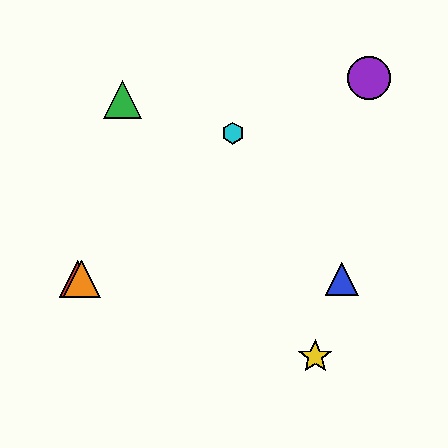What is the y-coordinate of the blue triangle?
The blue triangle is at y≈279.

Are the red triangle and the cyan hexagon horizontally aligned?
No, the red triangle is at y≈279 and the cyan hexagon is at y≈133.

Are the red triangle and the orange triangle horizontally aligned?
Yes, both are at y≈279.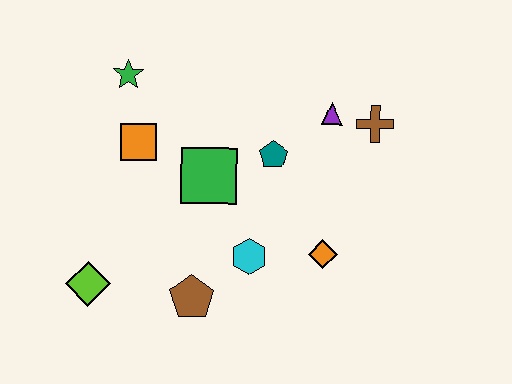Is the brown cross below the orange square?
No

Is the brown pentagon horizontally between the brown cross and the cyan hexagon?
No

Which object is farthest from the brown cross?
The lime diamond is farthest from the brown cross.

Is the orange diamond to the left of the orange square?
No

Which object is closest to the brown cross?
The purple triangle is closest to the brown cross.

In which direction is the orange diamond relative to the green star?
The orange diamond is to the right of the green star.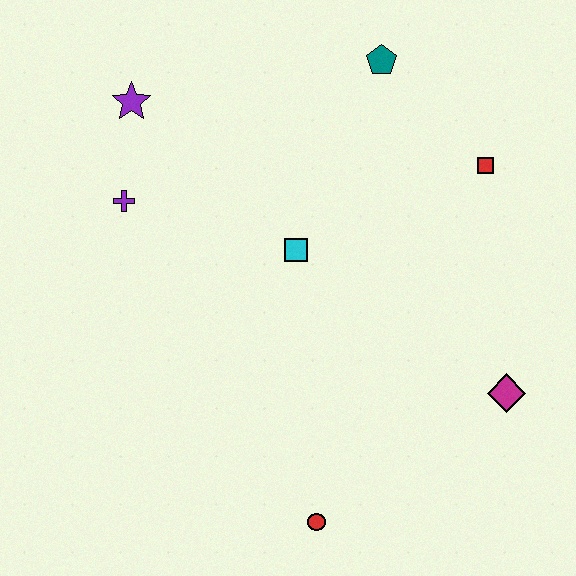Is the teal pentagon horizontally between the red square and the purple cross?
Yes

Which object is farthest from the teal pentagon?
The red circle is farthest from the teal pentagon.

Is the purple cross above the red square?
No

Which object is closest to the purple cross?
The purple star is closest to the purple cross.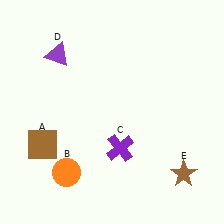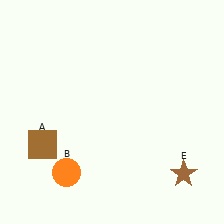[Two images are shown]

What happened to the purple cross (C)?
The purple cross (C) was removed in Image 2. It was in the bottom-right area of Image 1.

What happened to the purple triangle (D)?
The purple triangle (D) was removed in Image 2. It was in the top-left area of Image 1.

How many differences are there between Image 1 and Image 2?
There are 2 differences between the two images.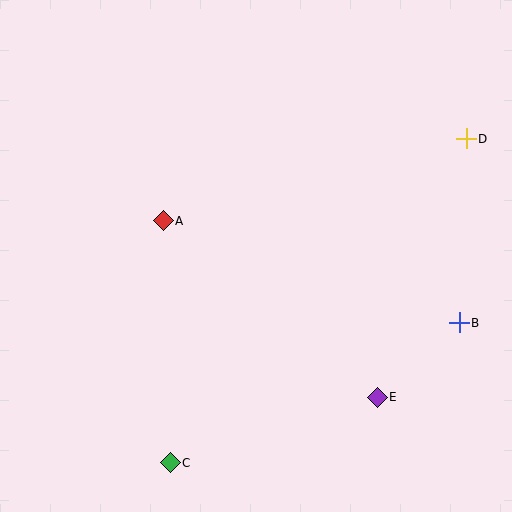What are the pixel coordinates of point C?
Point C is at (170, 463).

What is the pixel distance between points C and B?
The distance between C and B is 321 pixels.